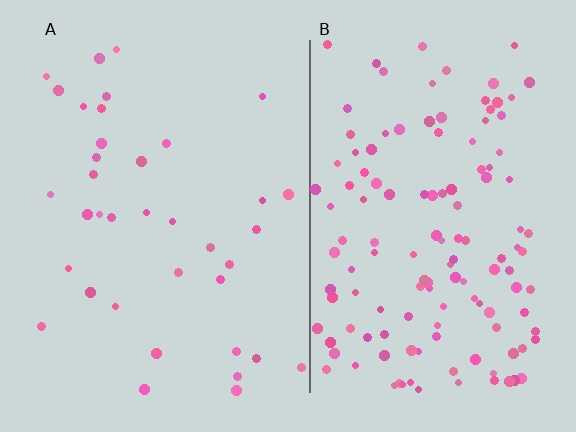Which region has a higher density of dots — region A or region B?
B (the right).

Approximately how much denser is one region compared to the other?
Approximately 3.6× — region B over region A.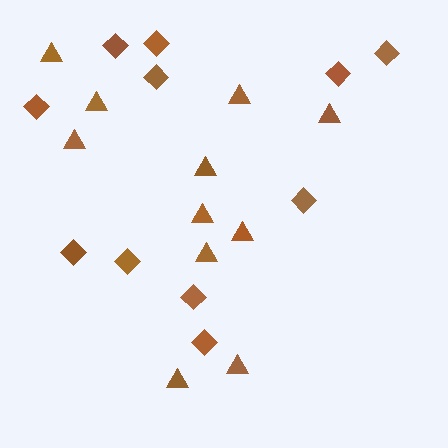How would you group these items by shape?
There are 2 groups: one group of triangles (11) and one group of diamonds (11).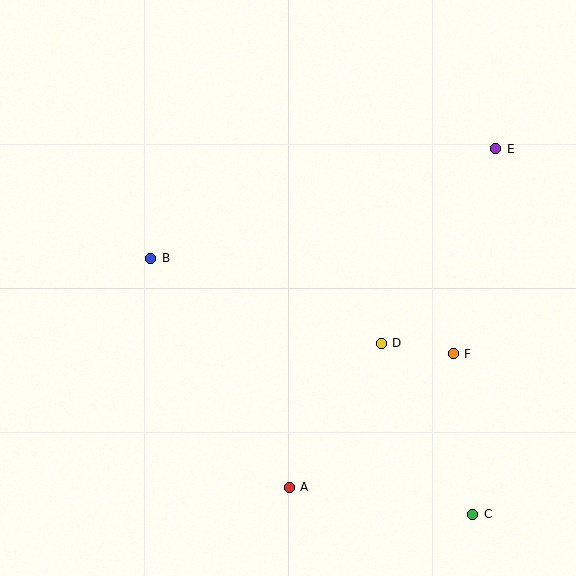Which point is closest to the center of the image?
Point D at (381, 343) is closest to the center.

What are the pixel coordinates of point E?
Point E is at (496, 149).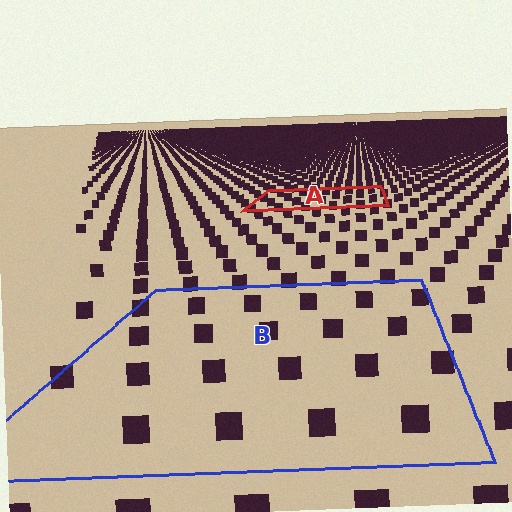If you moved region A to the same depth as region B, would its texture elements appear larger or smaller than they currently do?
They would appear larger. At a closer depth, the same texture elements are projected at a bigger on-screen size.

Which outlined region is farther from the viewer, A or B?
Region A is farther from the viewer — the texture elements inside it appear smaller and more densely packed.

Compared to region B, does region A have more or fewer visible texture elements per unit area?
Region A has more texture elements per unit area — they are packed more densely because it is farther away.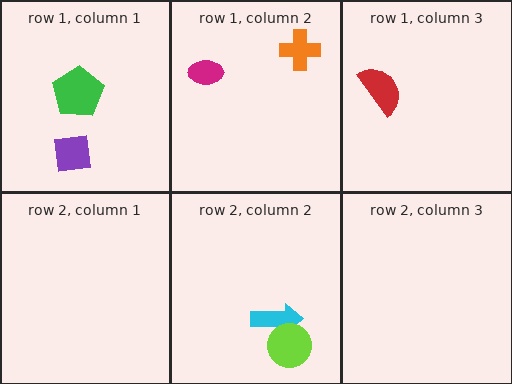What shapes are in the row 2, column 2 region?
The cyan arrow, the lime circle.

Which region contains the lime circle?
The row 2, column 2 region.